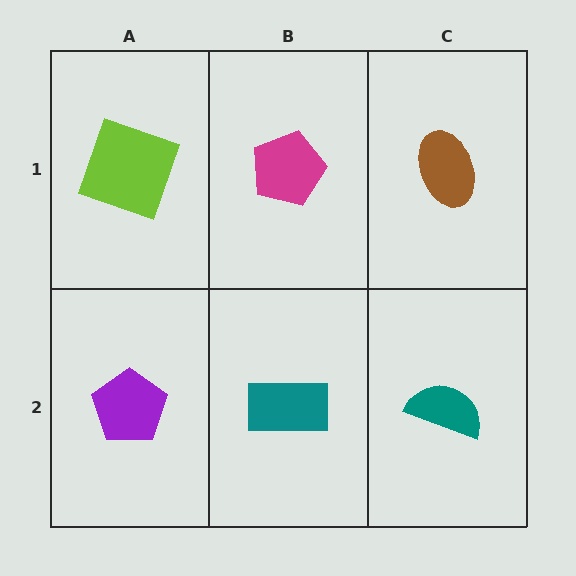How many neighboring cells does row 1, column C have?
2.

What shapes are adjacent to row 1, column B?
A teal rectangle (row 2, column B), a lime square (row 1, column A), a brown ellipse (row 1, column C).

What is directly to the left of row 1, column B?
A lime square.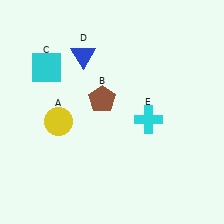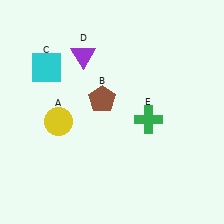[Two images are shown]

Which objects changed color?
D changed from blue to purple. E changed from cyan to green.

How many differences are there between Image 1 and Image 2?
There are 2 differences between the two images.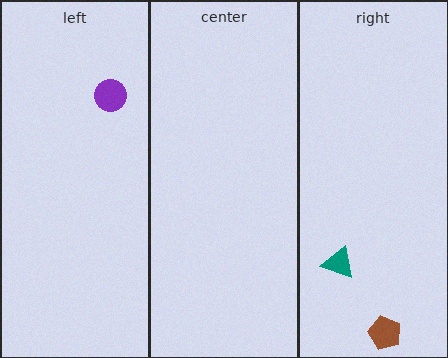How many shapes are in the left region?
1.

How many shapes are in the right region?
2.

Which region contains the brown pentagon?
The right region.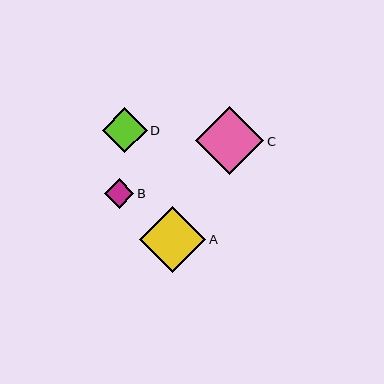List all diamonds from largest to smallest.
From largest to smallest: C, A, D, B.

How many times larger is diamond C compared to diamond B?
Diamond C is approximately 2.3 times the size of diamond B.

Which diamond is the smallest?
Diamond B is the smallest with a size of approximately 30 pixels.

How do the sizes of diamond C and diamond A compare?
Diamond C and diamond A are approximately the same size.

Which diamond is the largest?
Diamond C is the largest with a size of approximately 69 pixels.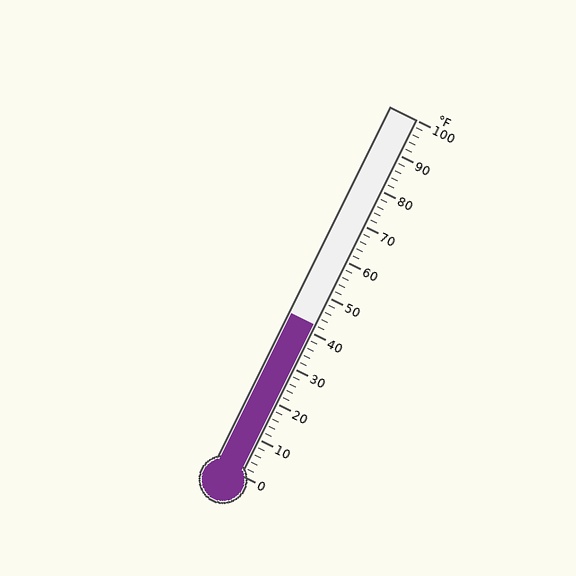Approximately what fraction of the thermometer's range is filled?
The thermometer is filled to approximately 40% of its range.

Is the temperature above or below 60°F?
The temperature is below 60°F.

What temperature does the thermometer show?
The thermometer shows approximately 42°F.